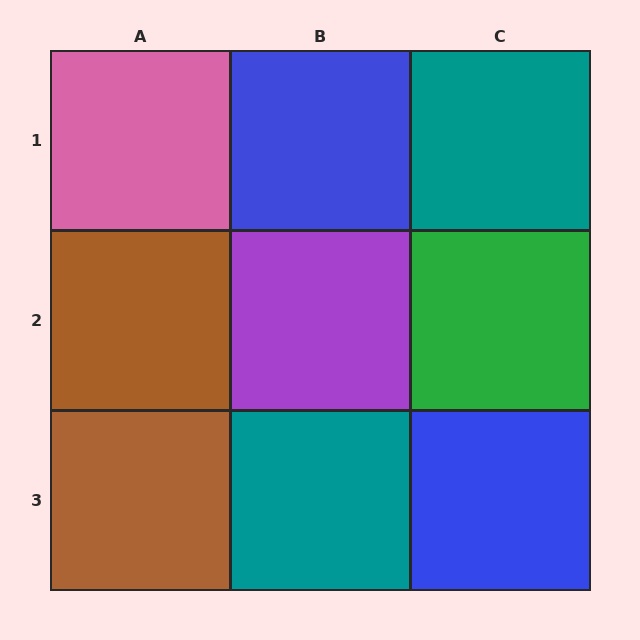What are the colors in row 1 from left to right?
Pink, blue, teal.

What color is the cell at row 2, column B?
Purple.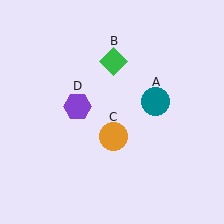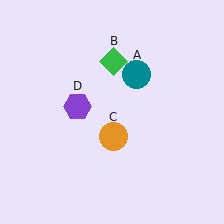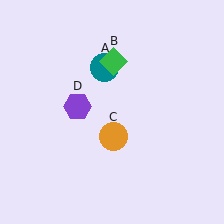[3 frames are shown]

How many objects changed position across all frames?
1 object changed position: teal circle (object A).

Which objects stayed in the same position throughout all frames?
Green diamond (object B) and orange circle (object C) and purple hexagon (object D) remained stationary.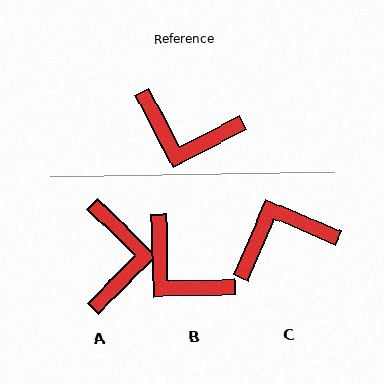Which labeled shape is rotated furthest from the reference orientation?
C, about 140 degrees away.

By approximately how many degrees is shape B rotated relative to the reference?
Approximately 26 degrees clockwise.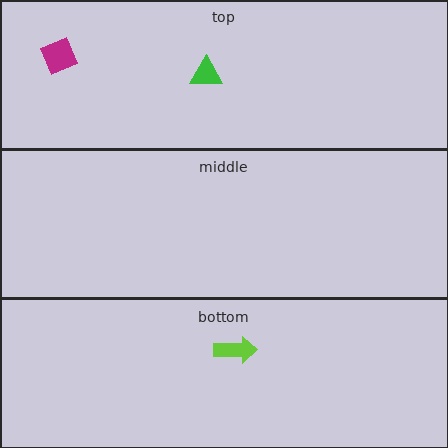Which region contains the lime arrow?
The bottom region.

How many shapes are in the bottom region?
1.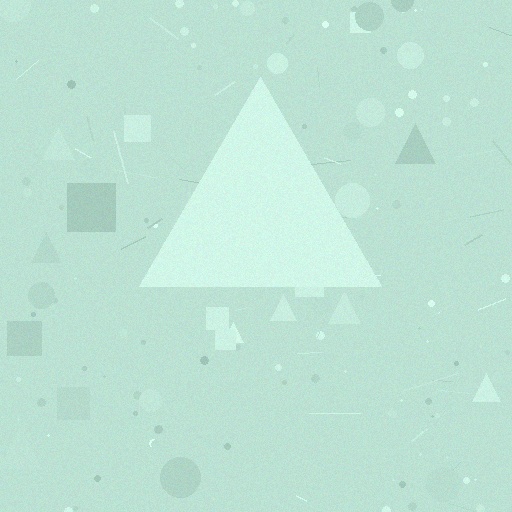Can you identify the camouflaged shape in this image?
The camouflaged shape is a triangle.